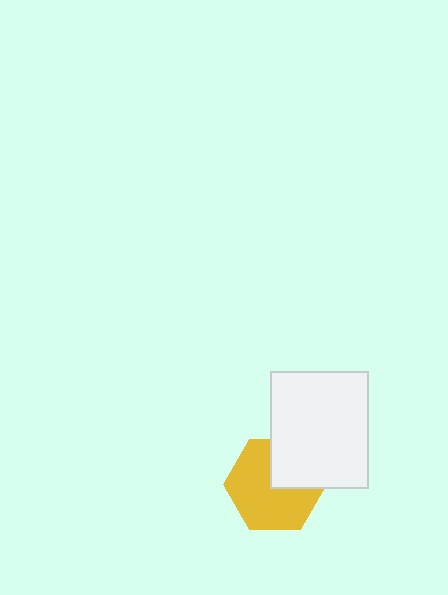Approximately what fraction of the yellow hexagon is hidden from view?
Roughly 33% of the yellow hexagon is hidden behind the white rectangle.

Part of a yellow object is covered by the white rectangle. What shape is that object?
It is a hexagon.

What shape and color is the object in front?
The object in front is a white rectangle.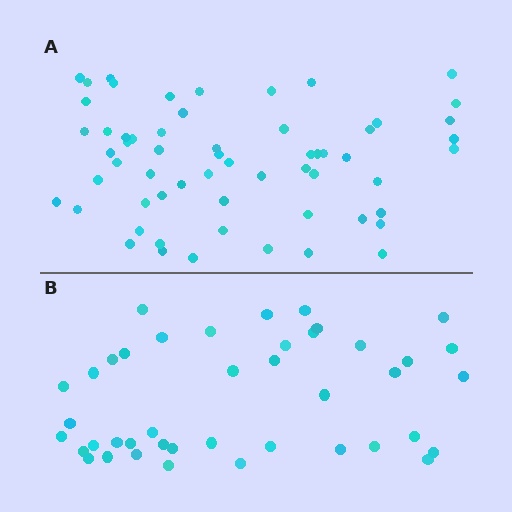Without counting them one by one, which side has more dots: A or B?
Region A (the top region) has more dots.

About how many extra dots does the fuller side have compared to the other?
Region A has approximately 20 more dots than region B.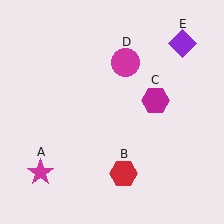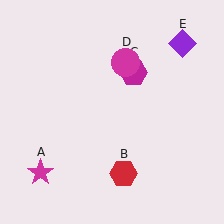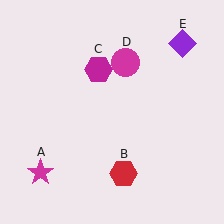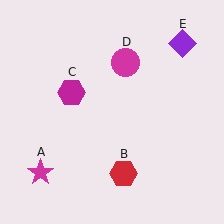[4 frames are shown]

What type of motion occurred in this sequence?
The magenta hexagon (object C) rotated counterclockwise around the center of the scene.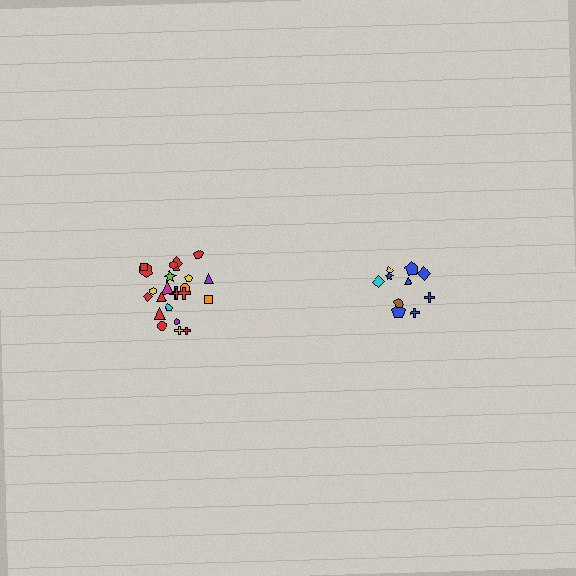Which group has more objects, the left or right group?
The left group.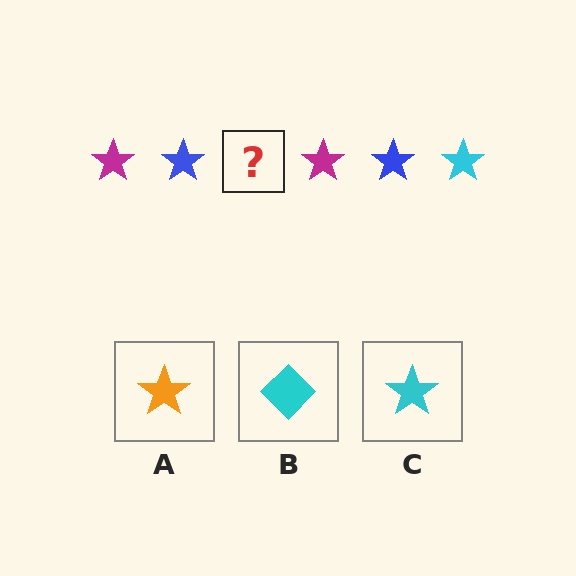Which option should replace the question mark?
Option C.